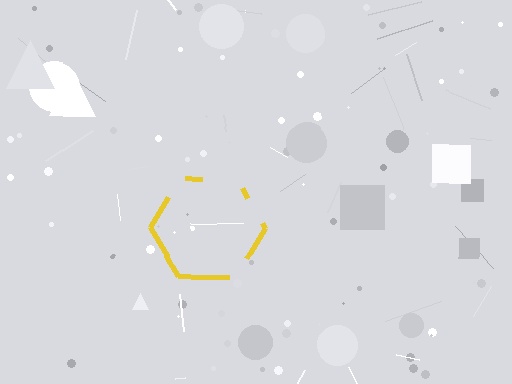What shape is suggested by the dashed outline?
The dashed outline suggests a hexagon.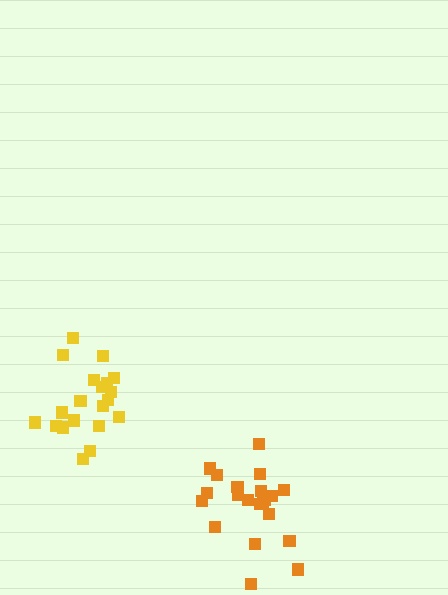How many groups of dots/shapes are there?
There are 2 groups.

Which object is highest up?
The yellow cluster is topmost.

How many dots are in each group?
Group 1: 21 dots, Group 2: 21 dots (42 total).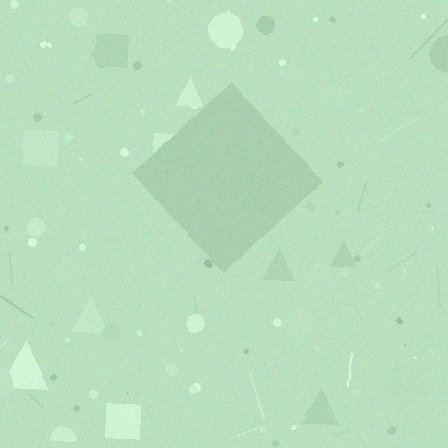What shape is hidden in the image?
A diamond is hidden in the image.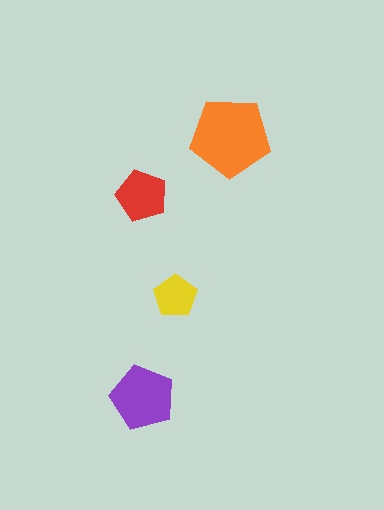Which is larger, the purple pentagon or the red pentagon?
The purple one.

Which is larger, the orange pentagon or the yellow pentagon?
The orange one.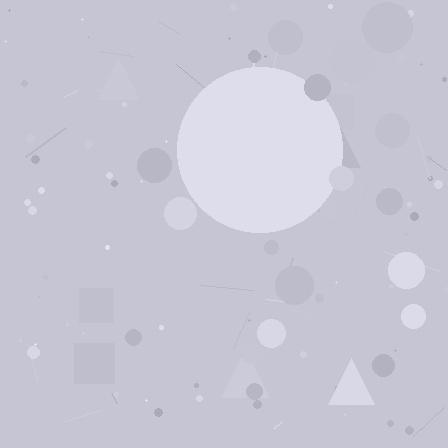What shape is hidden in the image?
A circle is hidden in the image.